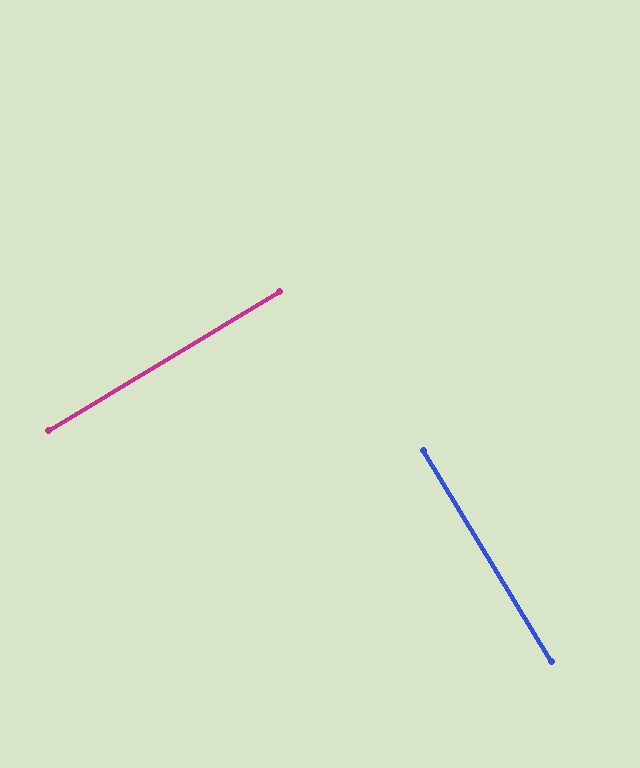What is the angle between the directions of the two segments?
Approximately 90 degrees.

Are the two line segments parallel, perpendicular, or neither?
Perpendicular — they meet at approximately 90°.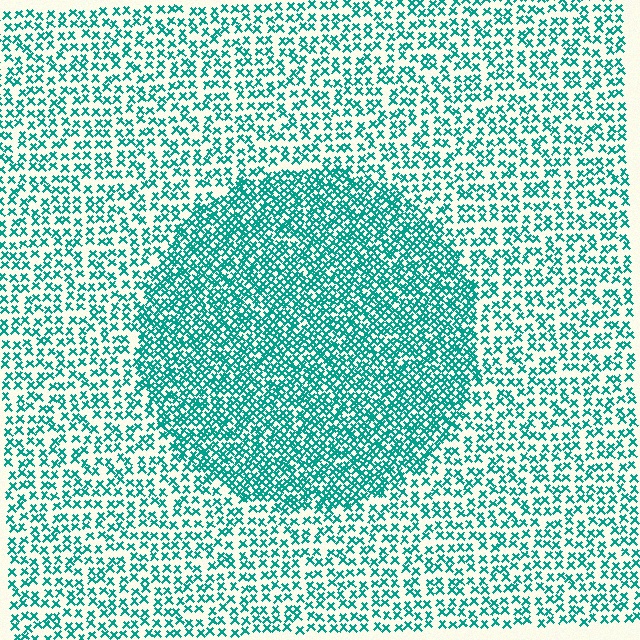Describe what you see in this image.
The image contains small teal elements arranged at two different densities. A circle-shaped region is visible where the elements are more densely packed than the surrounding area.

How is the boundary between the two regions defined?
The boundary is defined by a change in element density (approximately 2.0x ratio). All elements are the same color, size, and shape.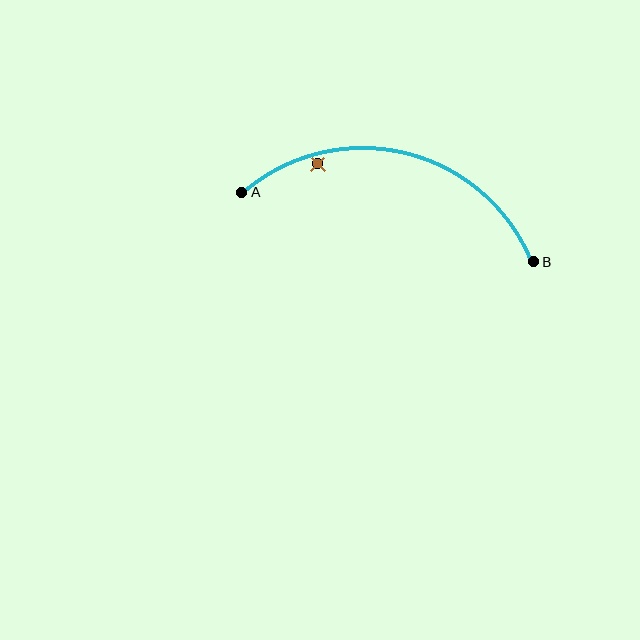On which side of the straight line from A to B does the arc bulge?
The arc bulges above the straight line connecting A and B.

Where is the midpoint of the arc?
The arc midpoint is the point on the curve farthest from the straight line joining A and B. It sits above that line.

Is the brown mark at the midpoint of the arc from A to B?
No — the brown mark does not lie on the arc at all. It sits slightly inside the curve.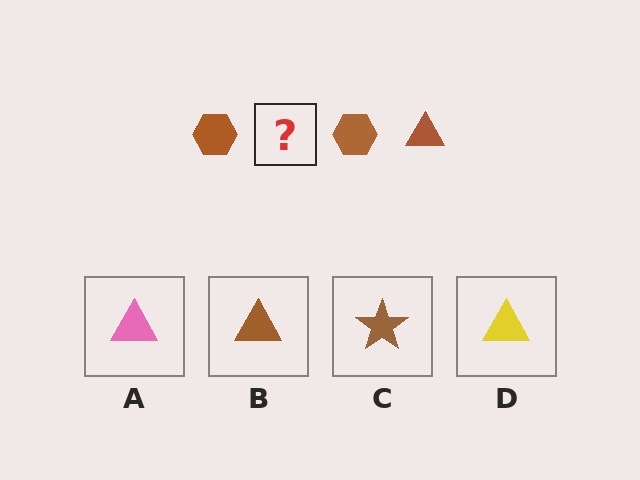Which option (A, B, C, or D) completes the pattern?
B.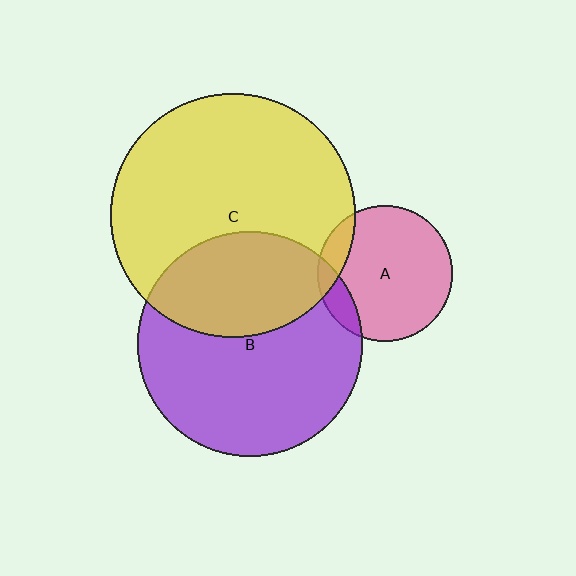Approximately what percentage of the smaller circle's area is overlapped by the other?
Approximately 10%.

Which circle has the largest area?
Circle C (yellow).